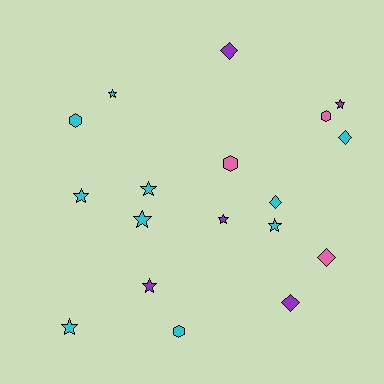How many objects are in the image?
There are 18 objects.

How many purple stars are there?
There are 3 purple stars.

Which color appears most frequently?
Cyan, with 10 objects.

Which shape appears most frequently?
Star, with 9 objects.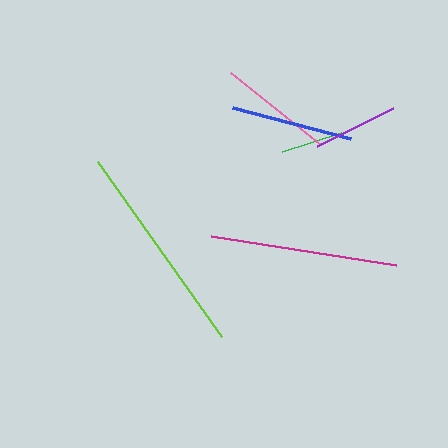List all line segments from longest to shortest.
From longest to shortest: lime, magenta, blue, pink, purple, green.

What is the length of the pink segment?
The pink segment is approximately 115 pixels long.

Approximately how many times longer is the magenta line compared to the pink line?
The magenta line is approximately 1.6 times the length of the pink line.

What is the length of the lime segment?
The lime segment is approximately 214 pixels long.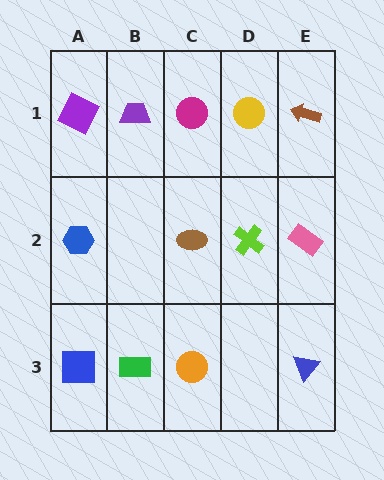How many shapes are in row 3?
4 shapes.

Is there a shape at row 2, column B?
No, that cell is empty.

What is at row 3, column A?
A blue square.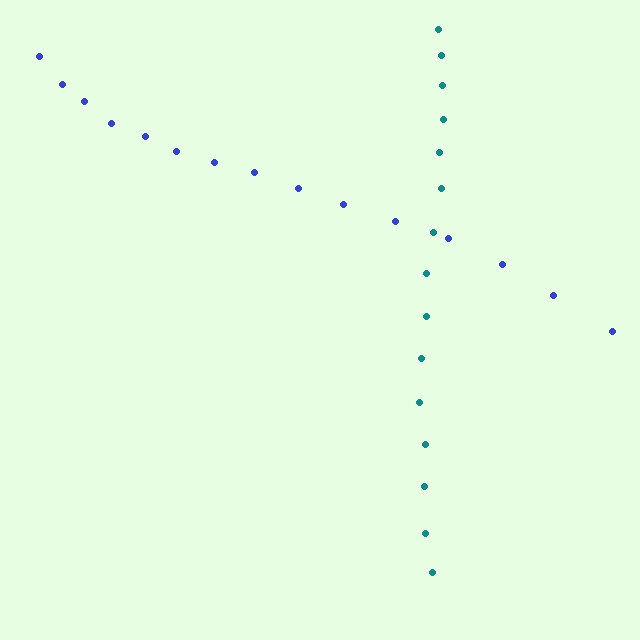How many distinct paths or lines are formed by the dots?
There are 2 distinct paths.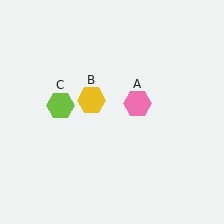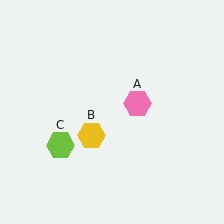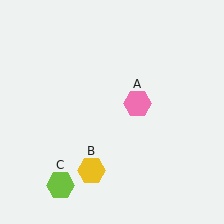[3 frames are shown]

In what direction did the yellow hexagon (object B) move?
The yellow hexagon (object B) moved down.